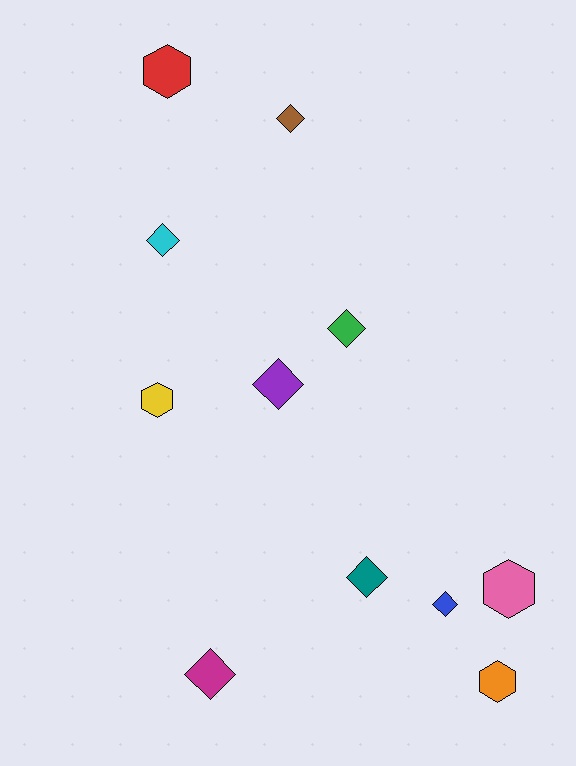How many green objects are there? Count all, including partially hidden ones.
There is 1 green object.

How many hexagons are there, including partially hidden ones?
There are 4 hexagons.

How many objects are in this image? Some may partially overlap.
There are 11 objects.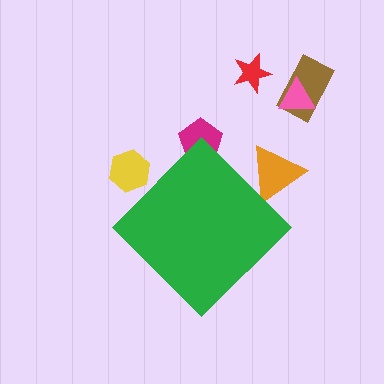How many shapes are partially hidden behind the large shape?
3 shapes are partially hidden.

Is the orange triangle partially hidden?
Yes, the orange triangle is partially hidden behind the green diamond.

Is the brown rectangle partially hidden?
No, the brown rectangle is fully visible.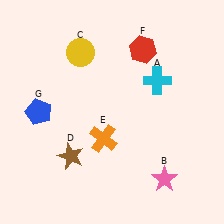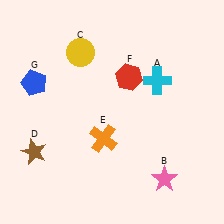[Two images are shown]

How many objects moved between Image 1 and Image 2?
3 objects moved between the two images.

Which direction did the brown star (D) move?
The brown star (D) moved left.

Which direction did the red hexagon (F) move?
The red hexagon (F) moved down.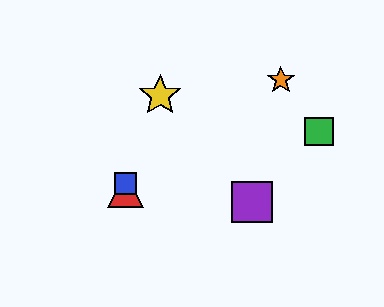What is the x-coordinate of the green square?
The green square is at x≈319.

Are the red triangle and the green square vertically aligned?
No, the red triangle is at x≈125 and the green square is at x≈319.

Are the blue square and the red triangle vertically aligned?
Yes, both are at x≈125.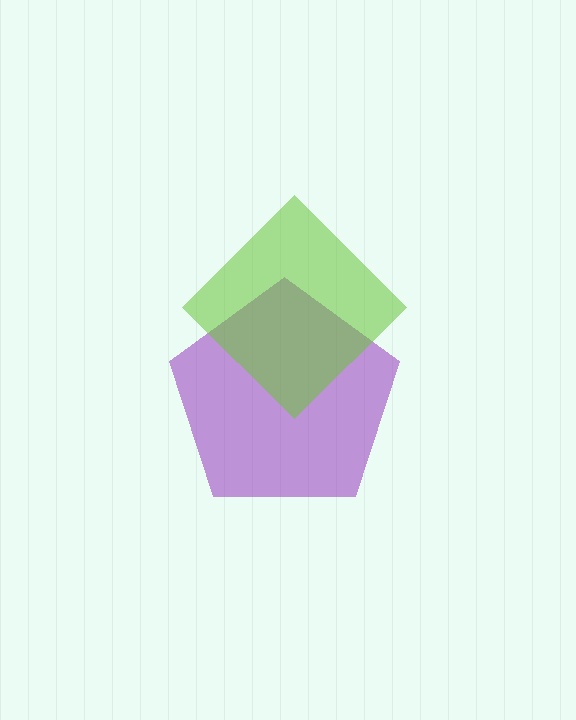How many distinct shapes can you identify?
There are 2 distinct shapes: a purple pentagon, a lime diamond.